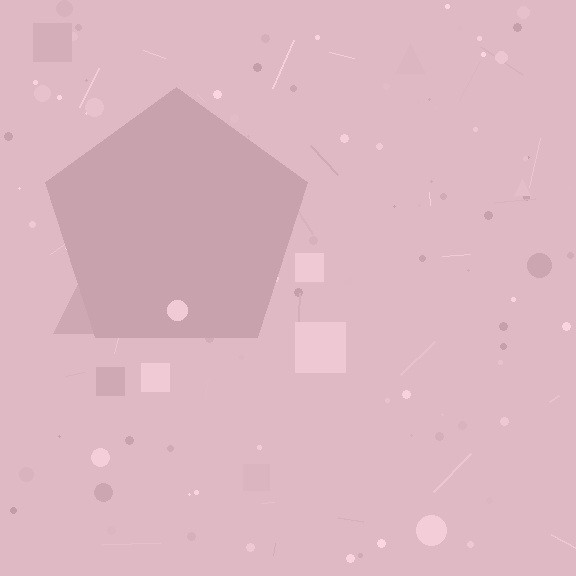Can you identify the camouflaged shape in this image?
The camouflaged shape is a pentagon.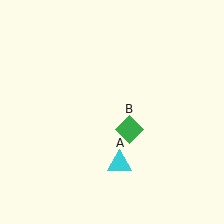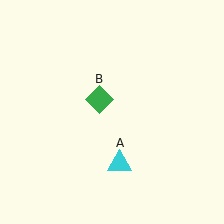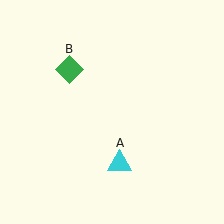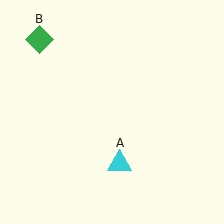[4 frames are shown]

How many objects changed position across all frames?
1 object changed position: green diamond (object B).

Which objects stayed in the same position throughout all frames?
Cyan triangle (object A) remained stationary.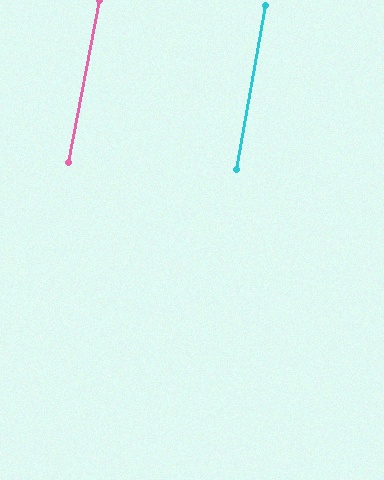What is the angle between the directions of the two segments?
Approximately 1 degree.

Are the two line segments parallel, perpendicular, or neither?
Parallel — their directions differ by only 0.5°.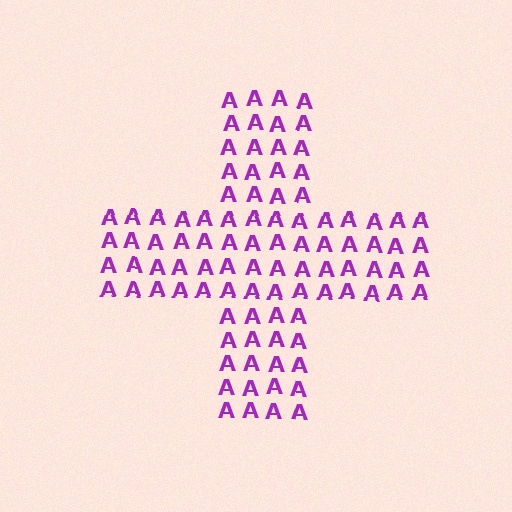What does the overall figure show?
The overall figure shows a cross.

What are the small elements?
The small elements are letter A's.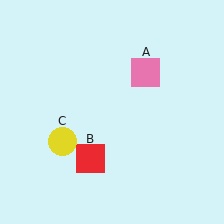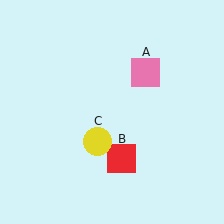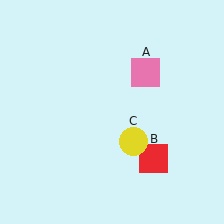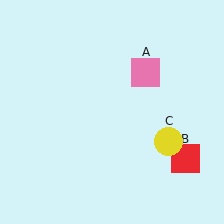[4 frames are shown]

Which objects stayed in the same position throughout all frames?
Pink square (object A) remained stationary.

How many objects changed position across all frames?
2 objects changed position: red square (object B), yellow circle (object C).